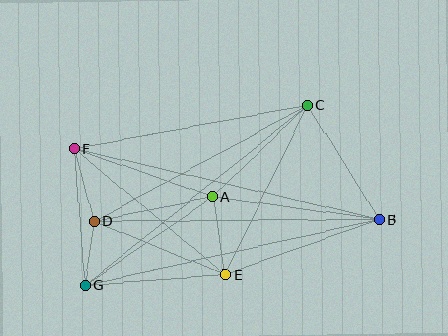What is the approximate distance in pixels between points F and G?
The distance between F and G is approximately 137 pixels.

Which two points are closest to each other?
Points D and G are closest to each other.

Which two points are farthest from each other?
Points B and F are farthest from each other.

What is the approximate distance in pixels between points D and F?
The distance between D and F is approximately 75 pixels.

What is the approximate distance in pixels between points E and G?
The distance between E and G is approximately 141 pixels.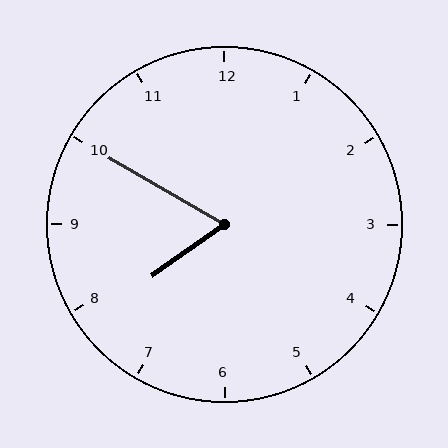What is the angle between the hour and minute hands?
Approximately 65 degrees.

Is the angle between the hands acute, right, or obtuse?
It is acute.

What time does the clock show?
7:50.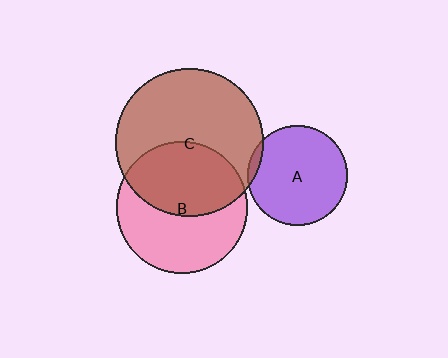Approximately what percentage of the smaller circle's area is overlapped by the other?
Approximately 50%.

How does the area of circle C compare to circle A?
Approximately 2.2 times.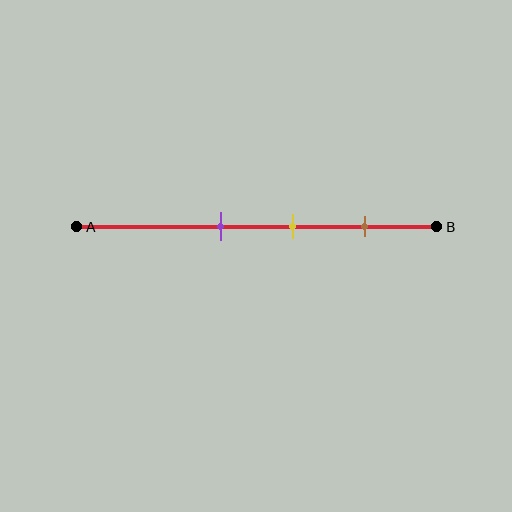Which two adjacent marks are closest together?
The purple and yellow marks are the closest adjacent pair.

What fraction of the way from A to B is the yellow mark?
The yellow mark is approximately 60% (0.6) of the way from A to B.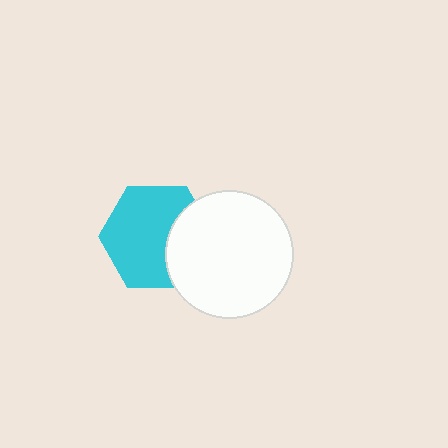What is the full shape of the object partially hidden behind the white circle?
The partially hidden object is a cyan hexagon.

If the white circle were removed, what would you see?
You would see the complete cyan hexagon.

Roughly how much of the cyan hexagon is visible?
Most of it is visible (roughly 70%).